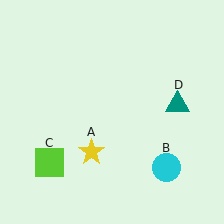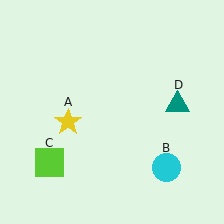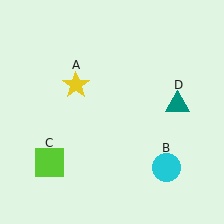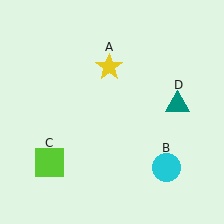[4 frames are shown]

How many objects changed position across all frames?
1 object changed position: yellow star (object A).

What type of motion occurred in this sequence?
The yellow star (object A) rotated clockwise around the center of the scene.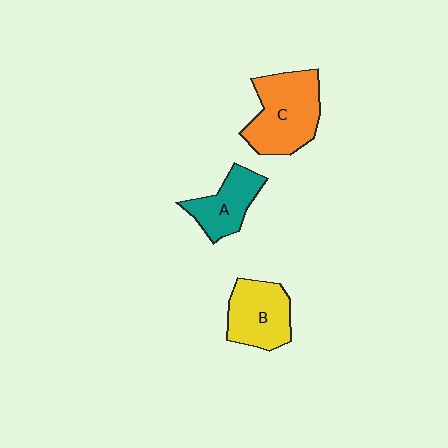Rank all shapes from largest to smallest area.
From largest to smallest: C (orange), B (yellow), A (teal).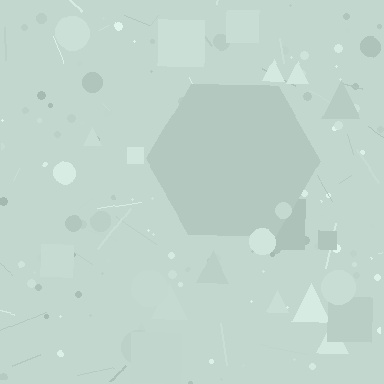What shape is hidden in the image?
A hexagon is hidden in the image.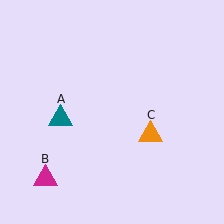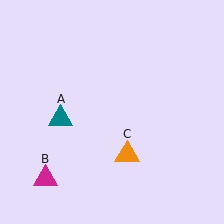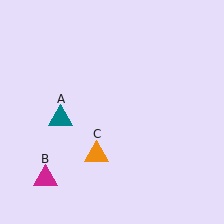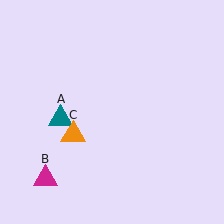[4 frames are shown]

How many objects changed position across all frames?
1 object changed position: orange triangle (object C).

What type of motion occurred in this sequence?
The orange triangle (object C) rotated clockwise around the center of the scene.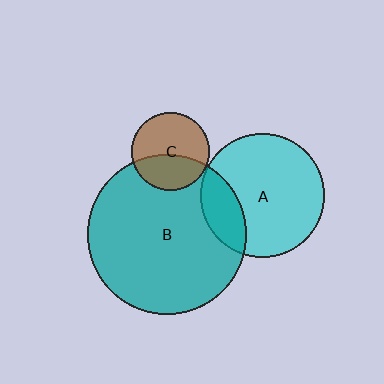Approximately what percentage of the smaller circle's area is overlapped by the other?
Approximately 20%.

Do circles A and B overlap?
Yes.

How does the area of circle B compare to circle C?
Approximately 4.2 times.